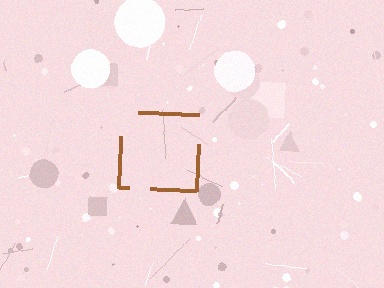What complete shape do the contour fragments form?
The contour fragments form a square.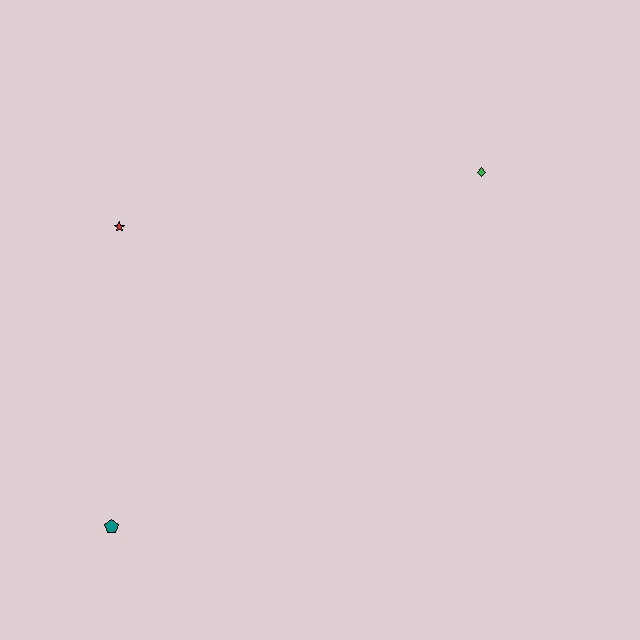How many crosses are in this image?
There are no crosses.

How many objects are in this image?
There are 3 objects.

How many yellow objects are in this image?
There are no yellow objects.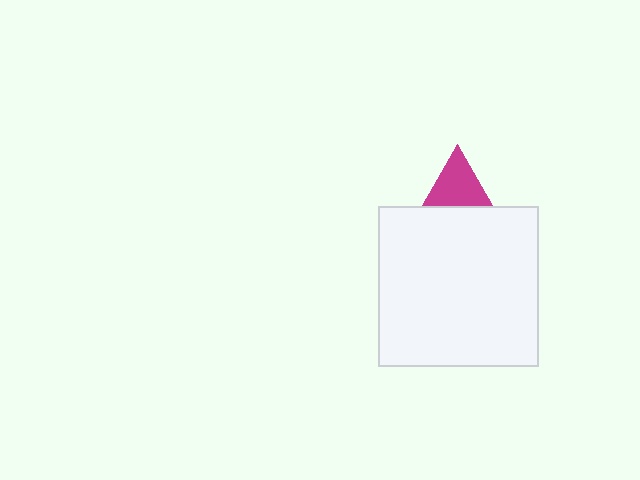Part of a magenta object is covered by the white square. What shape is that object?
It is a triangle.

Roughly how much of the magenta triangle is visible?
A small part of it is visible (roughly 35%).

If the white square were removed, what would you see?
You would see the complete magenta triangle.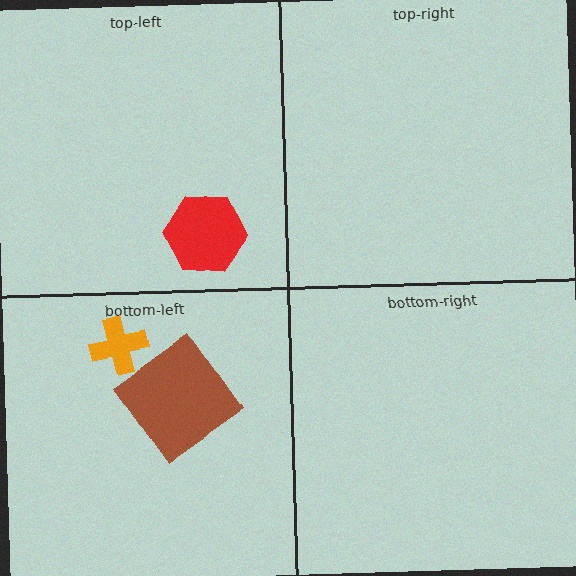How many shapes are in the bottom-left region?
2.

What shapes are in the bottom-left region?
The orange cross, the brown diamond.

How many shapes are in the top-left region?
1.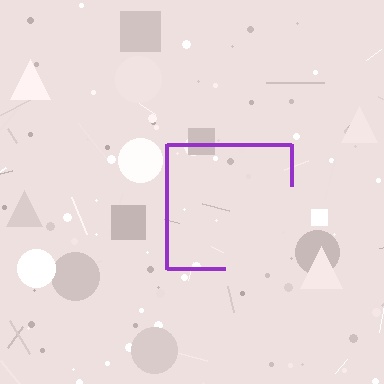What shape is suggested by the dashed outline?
The dashed outline suggests a square.